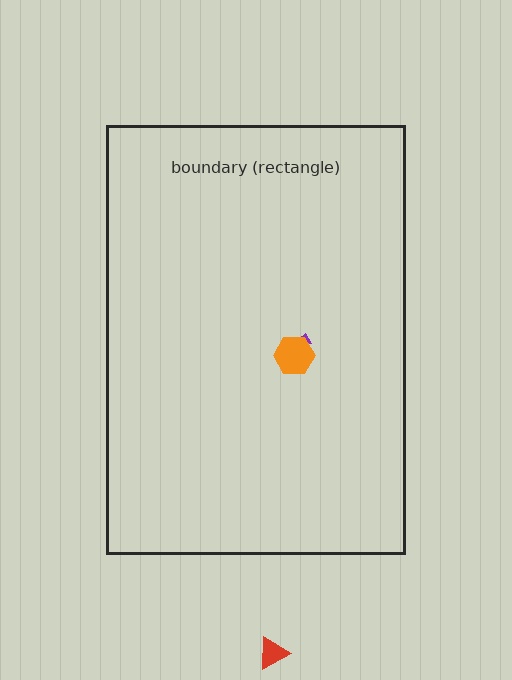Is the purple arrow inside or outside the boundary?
Inside.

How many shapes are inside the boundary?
2 inside, 1 outside.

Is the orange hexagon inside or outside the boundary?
Inside.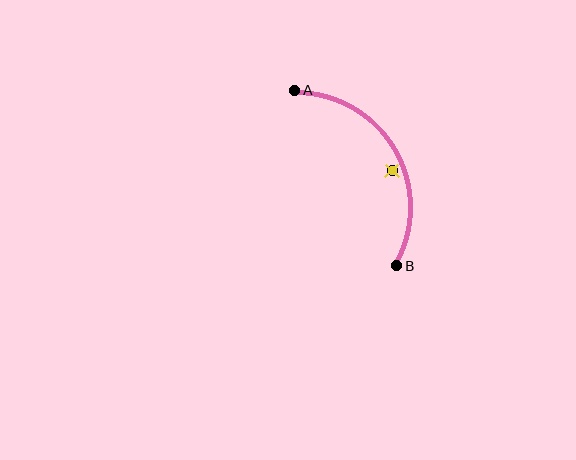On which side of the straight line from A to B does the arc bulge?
The arc bulges to the right of the straight line connecting A and B.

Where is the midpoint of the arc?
The arc midpoint is the point on the curve farthest from the straight line joining A and B. It sits to the right of that line.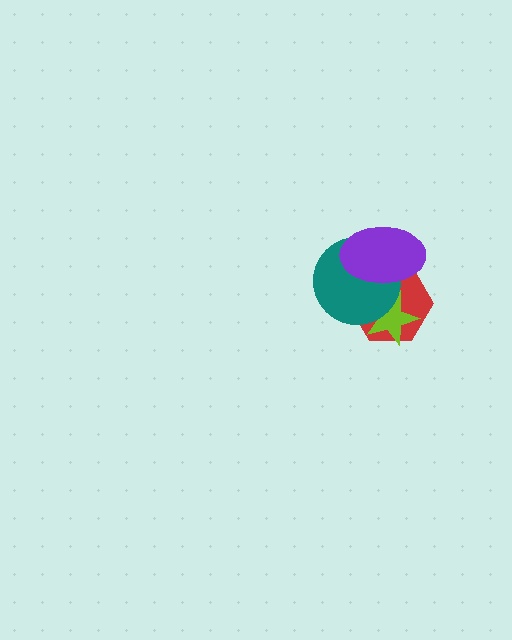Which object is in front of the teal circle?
The purple ellipse is in front of the teal circle.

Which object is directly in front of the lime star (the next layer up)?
The teal circle is directly in front of the lime star.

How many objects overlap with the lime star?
3 objects overlap with the lime star.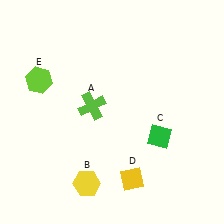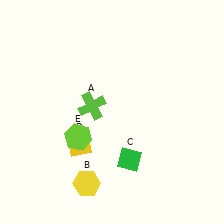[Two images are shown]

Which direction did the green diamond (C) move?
The green diamond (C) moved left.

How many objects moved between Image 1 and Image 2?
3 objects moved between the two images.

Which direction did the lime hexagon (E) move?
The lime hexagon (E) moved down.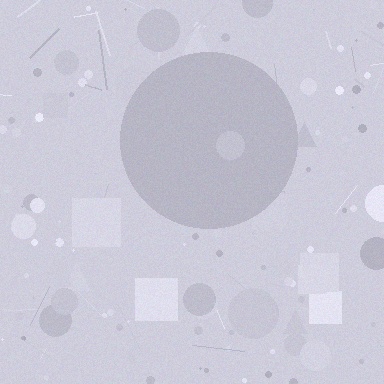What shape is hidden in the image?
A circle is hidden in the image.